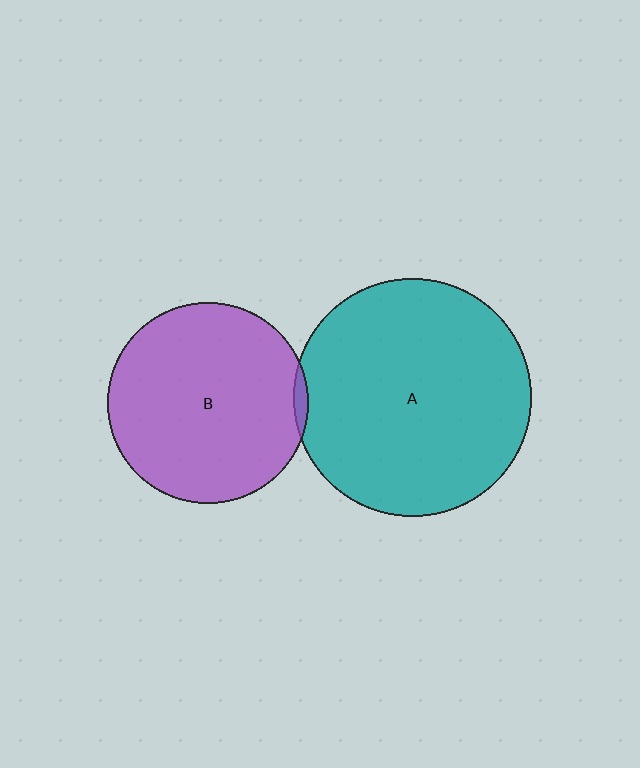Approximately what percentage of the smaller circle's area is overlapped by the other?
Approximately 5%.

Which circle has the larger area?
Circle A (teal).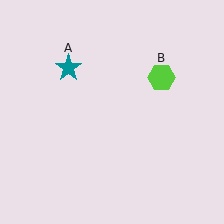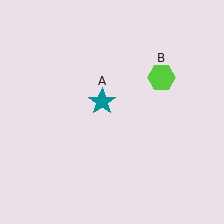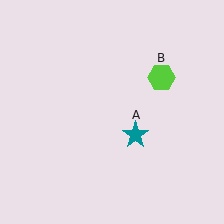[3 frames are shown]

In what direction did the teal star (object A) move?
The teal star (object A) moved down and to the right.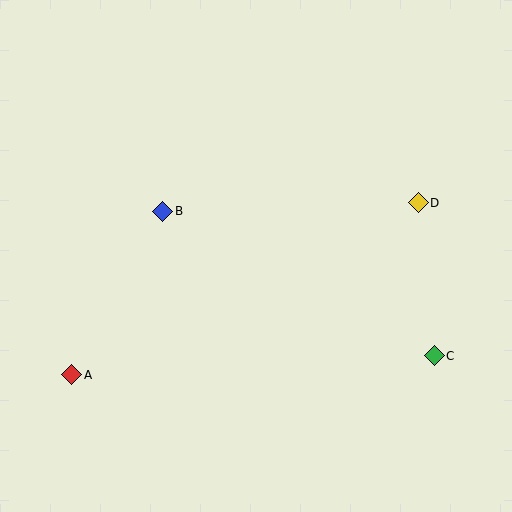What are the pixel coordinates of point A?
Point A is at (72, 375).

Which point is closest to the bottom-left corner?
Point A is closest to the bottom-left corner.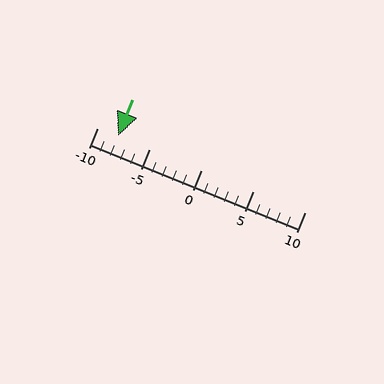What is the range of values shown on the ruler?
The ruler shows values from -10 to 10.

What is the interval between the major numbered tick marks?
The major tick marks are spaced 5 units apart.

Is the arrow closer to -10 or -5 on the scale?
The arrow is closer to -10.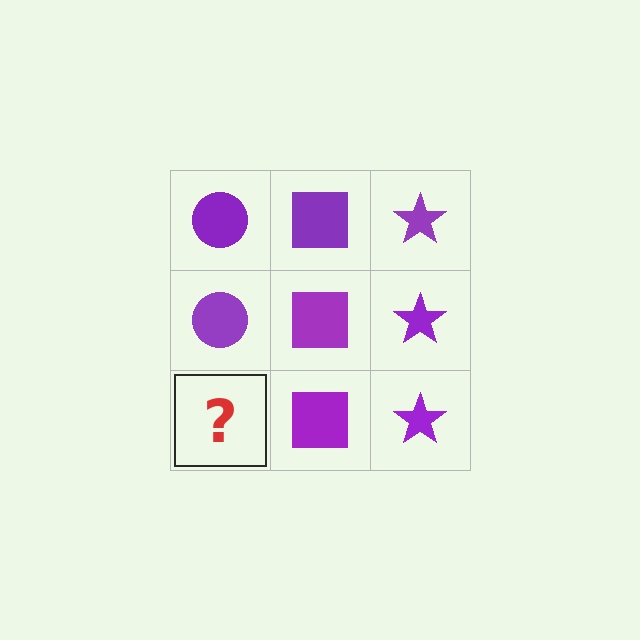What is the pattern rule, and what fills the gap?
The rule is that each column has a consistent shape. The gap should be filled with a purple circle.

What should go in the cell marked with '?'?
The missing cell should contain a purple circle.